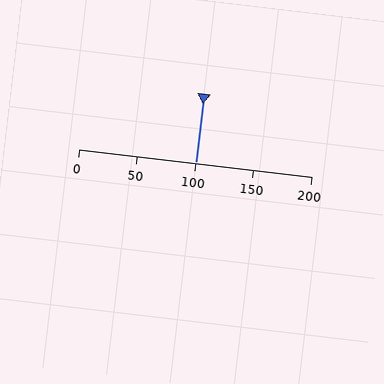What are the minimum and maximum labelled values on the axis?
The axis runs from 0 to 200.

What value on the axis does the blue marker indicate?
The marker indicates approximately 100.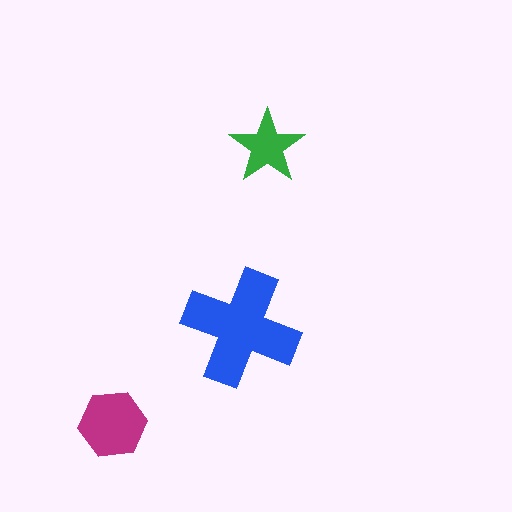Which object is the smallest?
The green star.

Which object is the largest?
The blue cross.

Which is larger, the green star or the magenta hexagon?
The magenta hexagon.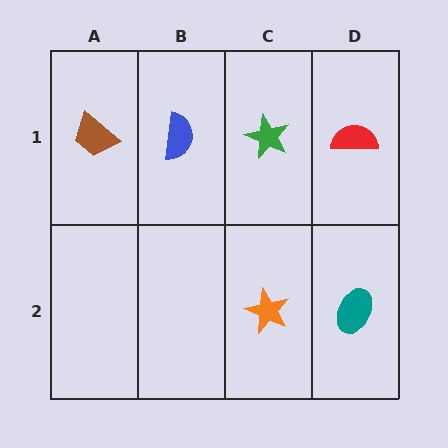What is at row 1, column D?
A red semicircle.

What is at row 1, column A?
A brown trapezoid.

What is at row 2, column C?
An orange star.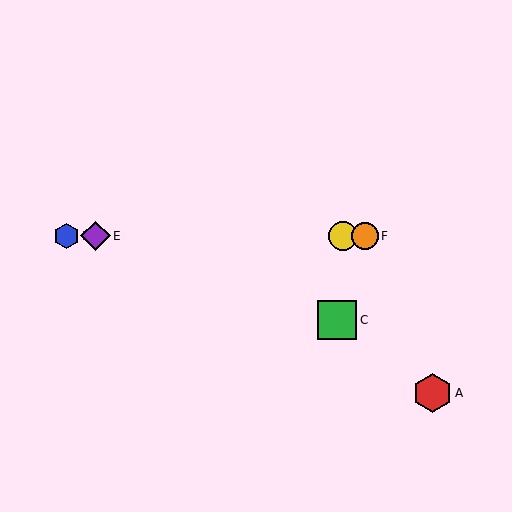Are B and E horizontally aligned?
Yes, both are at y≈236.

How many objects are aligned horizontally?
4 objects (B, D, E, F) are aligned horizontally.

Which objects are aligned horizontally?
Objects B, D, E, F are aligned horizontally.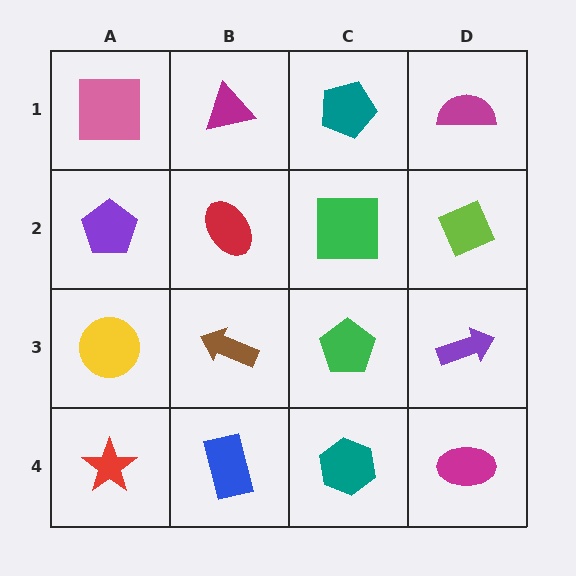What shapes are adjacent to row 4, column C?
A green pentagon (row 3, column C), a blue rectangle (row 4, column B), a magenta ellipse (row 4, column D).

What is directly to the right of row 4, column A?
A blue rectangle.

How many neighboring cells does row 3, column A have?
3.